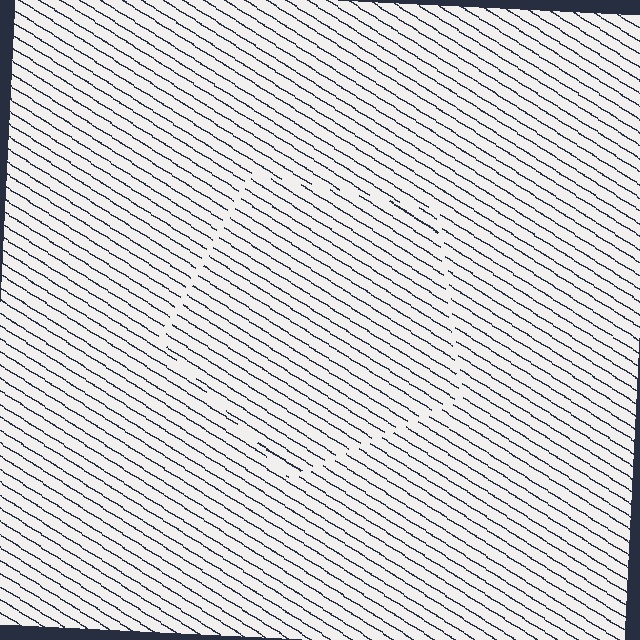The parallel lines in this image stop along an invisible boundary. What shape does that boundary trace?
An illusory pentagon. The interior of the shape contains the same grating, shifted by half a period — the contour is defined by the phase discontinuity where line-ends from the inner and outer gratings abut.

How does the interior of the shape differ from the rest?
The interior of the shape contains the same grating, shifted by half a period — the contour is defined by the phase discontinuity where line-ends from the inner and outer gratings abut.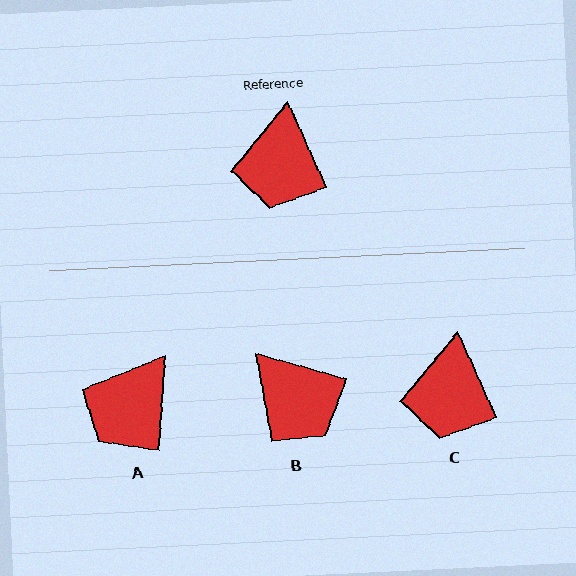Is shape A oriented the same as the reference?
No, it is off by about 29 degrees.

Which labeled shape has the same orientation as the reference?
C.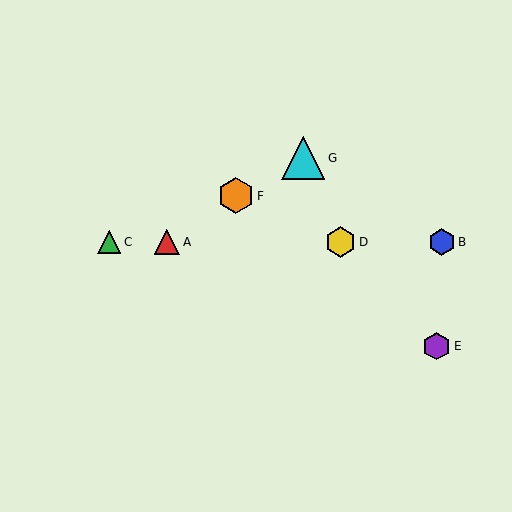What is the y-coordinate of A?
Object A is at y≈242.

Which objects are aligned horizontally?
Objects A, B, C, D are aligned horizontally.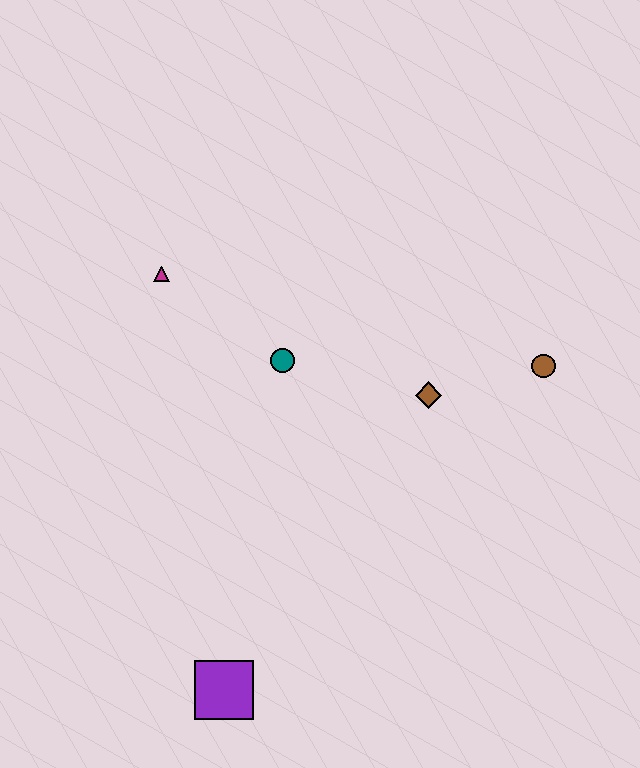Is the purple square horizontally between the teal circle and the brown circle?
No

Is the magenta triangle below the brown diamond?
No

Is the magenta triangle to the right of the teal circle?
No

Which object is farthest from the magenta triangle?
The purple square is farthest from the magenta triangle.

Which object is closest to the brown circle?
The brown diamond is closest to the brown circle.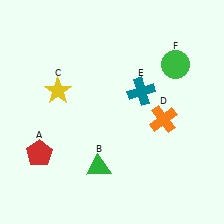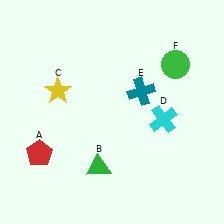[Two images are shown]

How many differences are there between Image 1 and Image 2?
There is 1 difference between the two images.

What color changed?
The cross (D) changed from orange in Image 1 to cyan in Image 2.